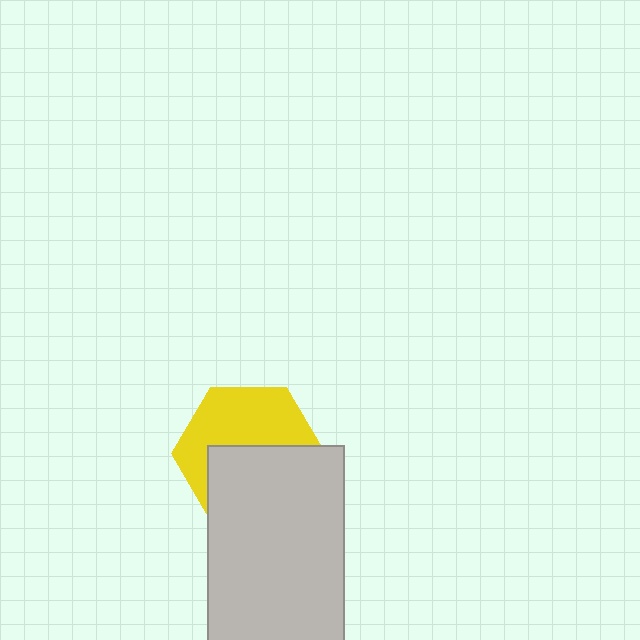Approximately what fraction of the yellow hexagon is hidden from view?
Roughly 49% of the yellow hexagon is hidden behind the light gray rectangle.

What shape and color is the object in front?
The object in front is a light gray rectangle.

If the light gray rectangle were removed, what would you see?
You would see the complete yellow hexagon.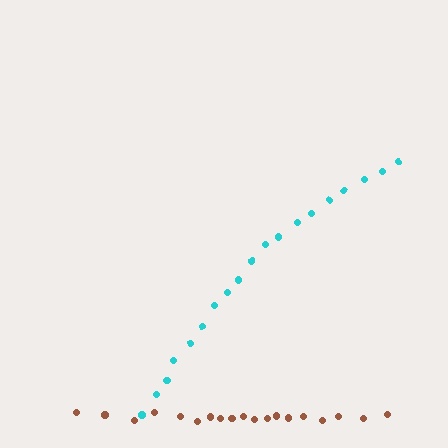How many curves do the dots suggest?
There are 2 distinct paths.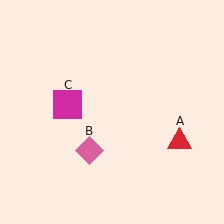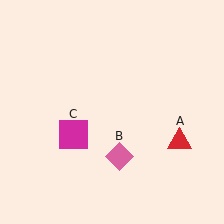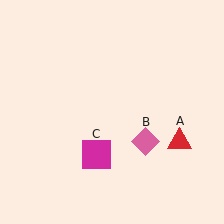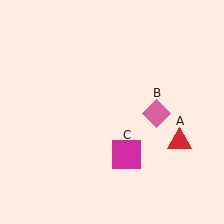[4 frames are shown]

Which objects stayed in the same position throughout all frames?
Red triangle (object A) remained stationary.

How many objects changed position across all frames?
2 objects changed position: pink diamond (object B), magenta square (object C).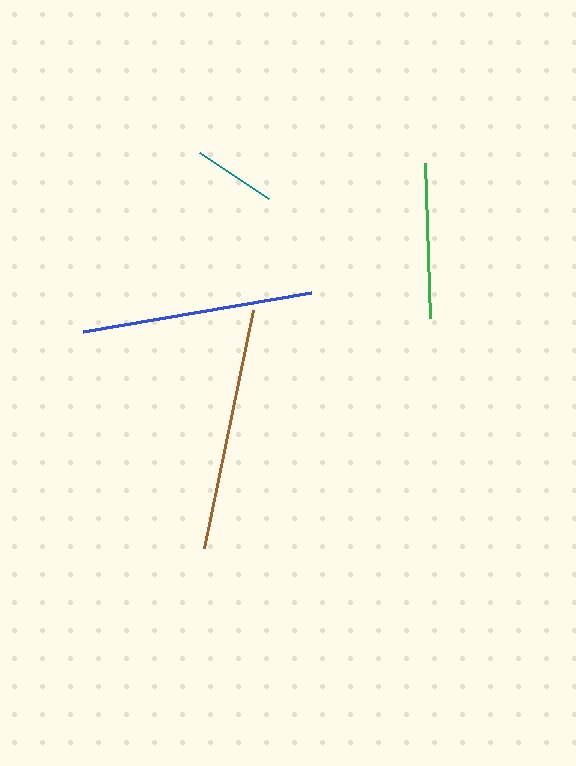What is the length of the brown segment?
The brown segment is approximately 243 pixels long.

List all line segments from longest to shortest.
From longest to shortest: brown, blue, green, teal.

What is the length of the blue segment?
The blue segment is approximately 231 pixels long.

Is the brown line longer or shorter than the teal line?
The brown line is longer than the teal line.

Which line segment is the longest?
The brown line is the longest at approximately 243 pixels.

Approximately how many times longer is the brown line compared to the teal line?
The brown line is approximately 2.9 times the length of the teal line.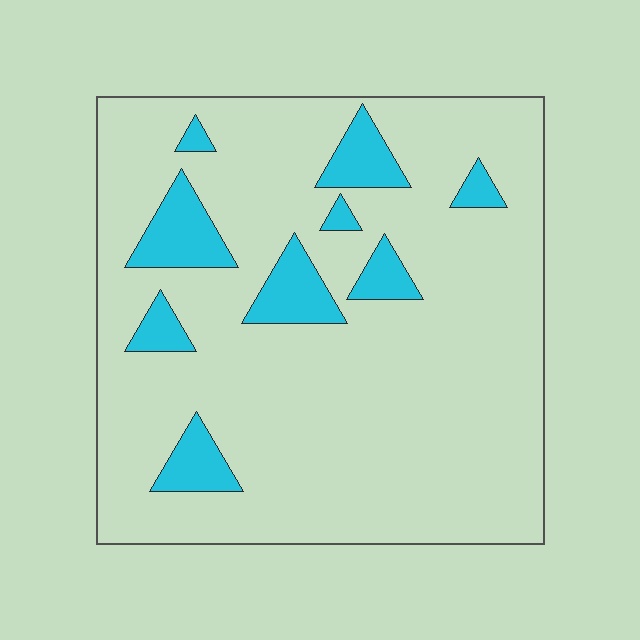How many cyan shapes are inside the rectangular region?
9.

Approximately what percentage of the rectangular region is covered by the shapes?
Approximately 15%.